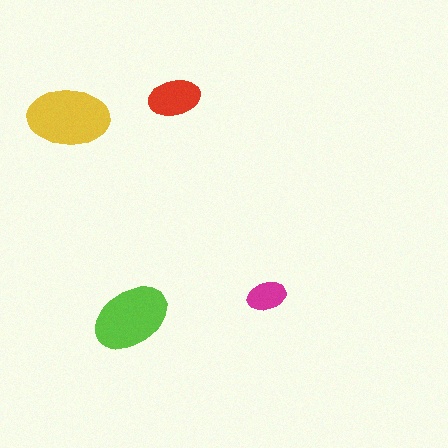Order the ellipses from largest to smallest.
the yellow one, the lime one, the red one, the magenta one.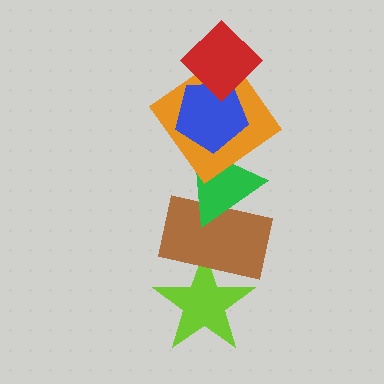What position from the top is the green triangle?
The green triangle is 4th from the top.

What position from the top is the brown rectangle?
The brown rectangle is 5th from the top.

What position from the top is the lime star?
The lime star is 6th from the top.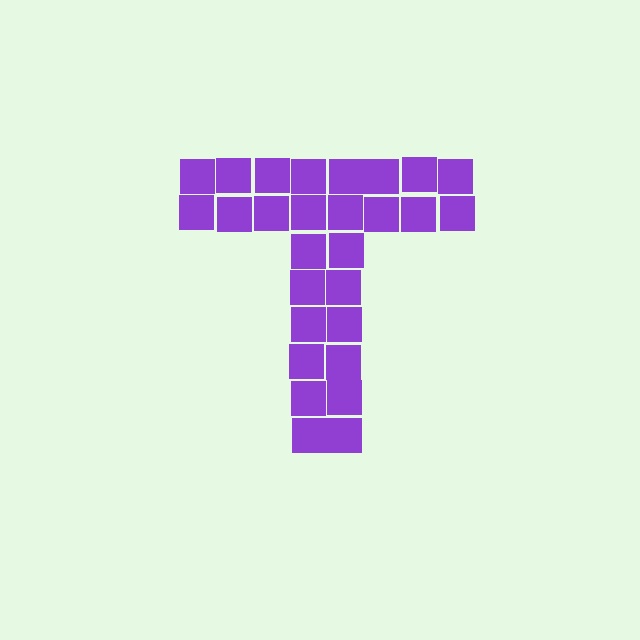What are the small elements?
The small elements are squares.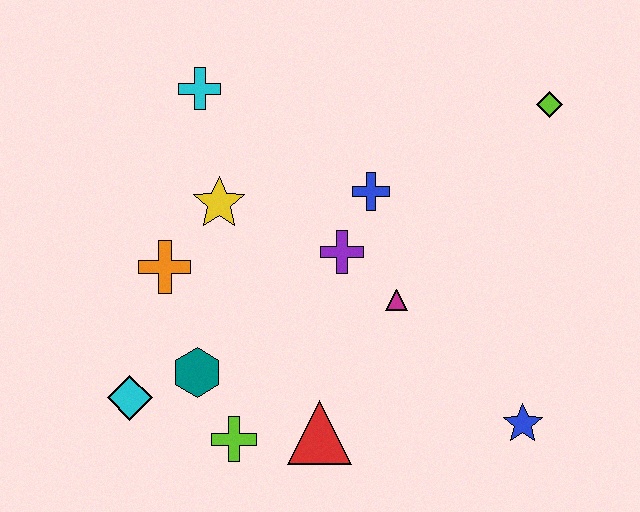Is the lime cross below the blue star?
Yes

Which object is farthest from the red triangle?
The lime diamond is farthest from the red triangle.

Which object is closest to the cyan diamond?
The teal hexagon is closest to the cyan diamond.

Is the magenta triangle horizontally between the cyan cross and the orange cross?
No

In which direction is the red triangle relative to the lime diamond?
The red triangle is below the lime diamond.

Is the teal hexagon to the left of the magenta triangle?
Yes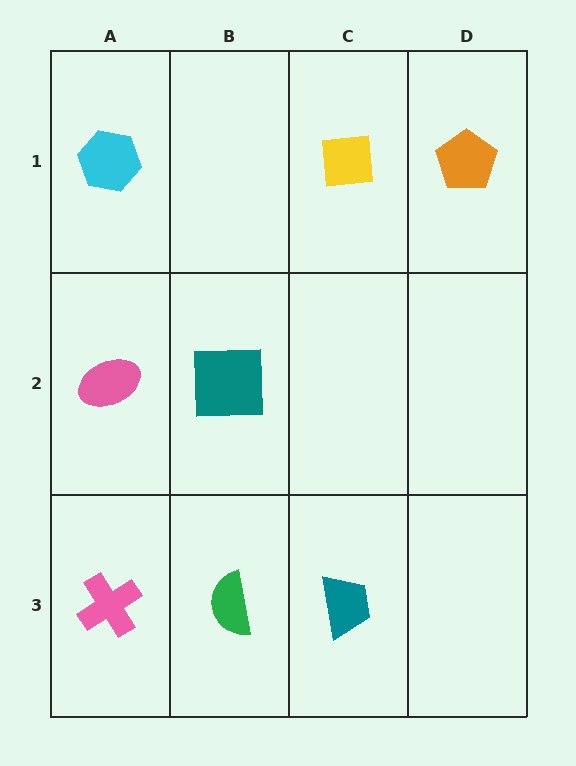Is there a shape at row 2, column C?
No, that cell is empty.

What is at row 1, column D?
An orange pentagon.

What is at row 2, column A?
A pink ellipse.